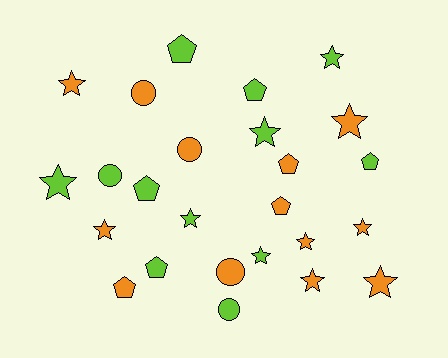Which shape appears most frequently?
Star, with 12 objects.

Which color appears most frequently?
Orange, with 13 objects.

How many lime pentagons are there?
There are 5 lime pentagons.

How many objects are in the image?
There are 25 objects.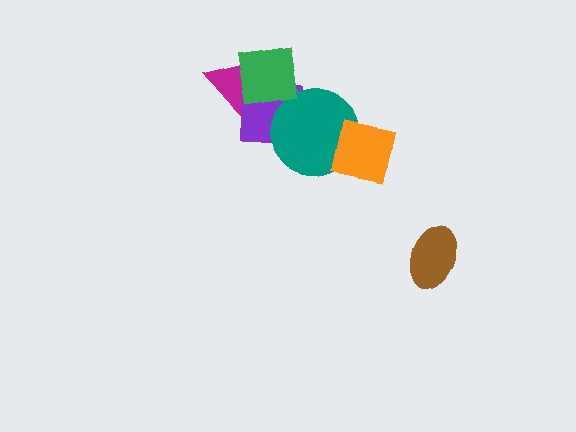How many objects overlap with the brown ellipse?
0 objects overlap with the brown ellipse.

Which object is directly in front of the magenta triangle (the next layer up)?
The purple square is directly in front of the magenta triangle.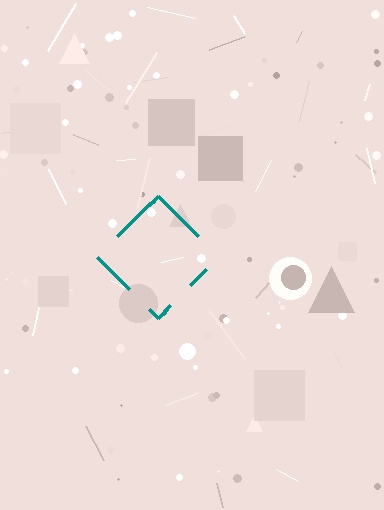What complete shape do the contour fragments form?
The contour fragments form a diamond.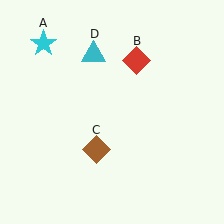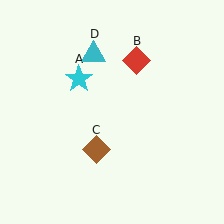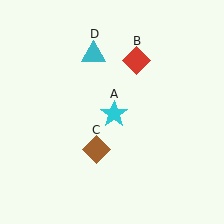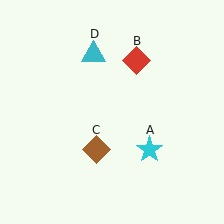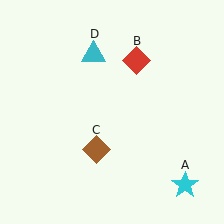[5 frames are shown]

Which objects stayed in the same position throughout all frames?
Red diamond (object B) and brown diamond (object C) and cyan triangle (object D) remained stationary.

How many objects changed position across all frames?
1 object changed position: cyan star (object A).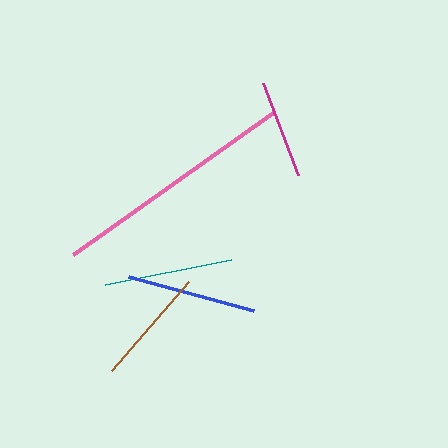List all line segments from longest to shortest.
From longest to shortest: pink, blue, teal, brown, magenta.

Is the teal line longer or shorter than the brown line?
The teal line is longer than the brown line.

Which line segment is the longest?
The pink line is the longest at approximately 246 pixels.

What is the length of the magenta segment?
The magenta segment is approximately 99 pixels long.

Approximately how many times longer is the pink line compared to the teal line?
The pink line is approximately 1.9 times the length of the teal line.